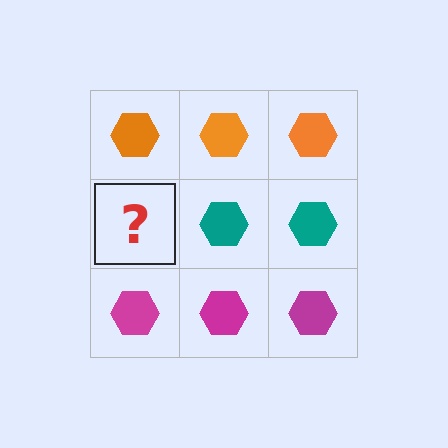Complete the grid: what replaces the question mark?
The question mark should be replaced with a teal hexagon.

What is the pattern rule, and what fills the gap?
The rule is that each row has a consistent color. The gap should be filled with a teal hexagon.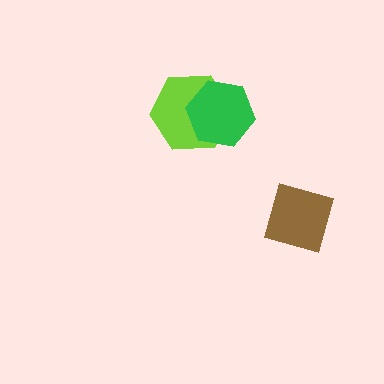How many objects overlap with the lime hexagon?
1 object overlaps with the lime hexagon.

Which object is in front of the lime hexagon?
The green hexagon is in front of the lime hexagon.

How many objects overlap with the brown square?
0 objects overlap with the brown square.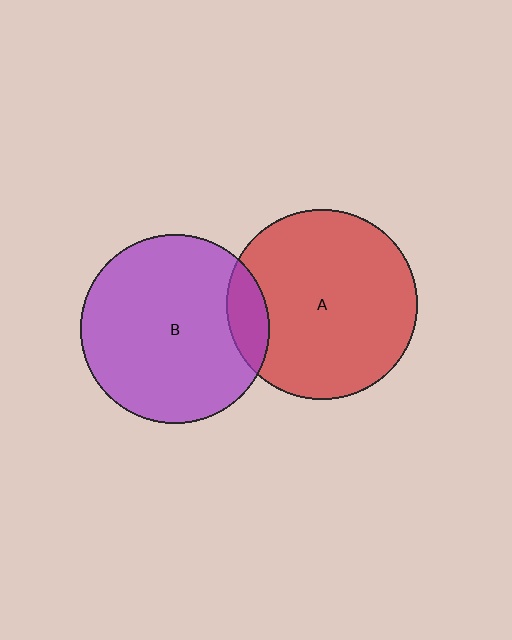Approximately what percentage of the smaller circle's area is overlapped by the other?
Approximately 10%.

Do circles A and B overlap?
Yes.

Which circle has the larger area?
Circle A (red).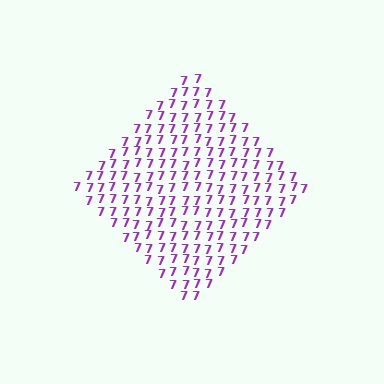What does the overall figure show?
The overall figure shows a diamond.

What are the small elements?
The small elements are digit 7's.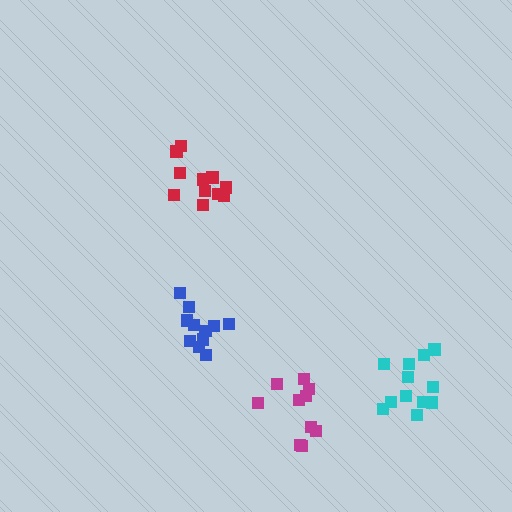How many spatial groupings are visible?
There are 4 spatial groupings.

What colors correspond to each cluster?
The clusters are colored: cyan, magenta, red, blue.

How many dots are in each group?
Group 1: 12 dots, Group 2: 10 dots, Group 3: 12 dots, Group 4: 11 dots (45 total).